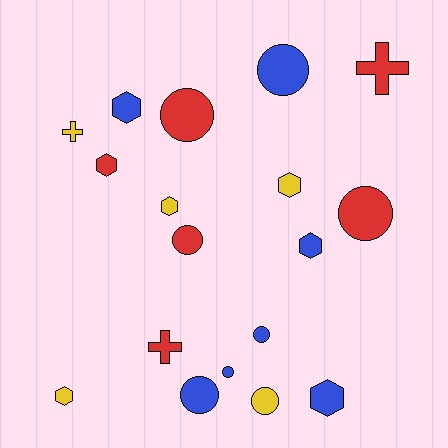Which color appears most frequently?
Blue, with 7 objects.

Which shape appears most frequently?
Circle, with 8 objects.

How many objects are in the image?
There are 18 objects.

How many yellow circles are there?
There is 1 yellow circle.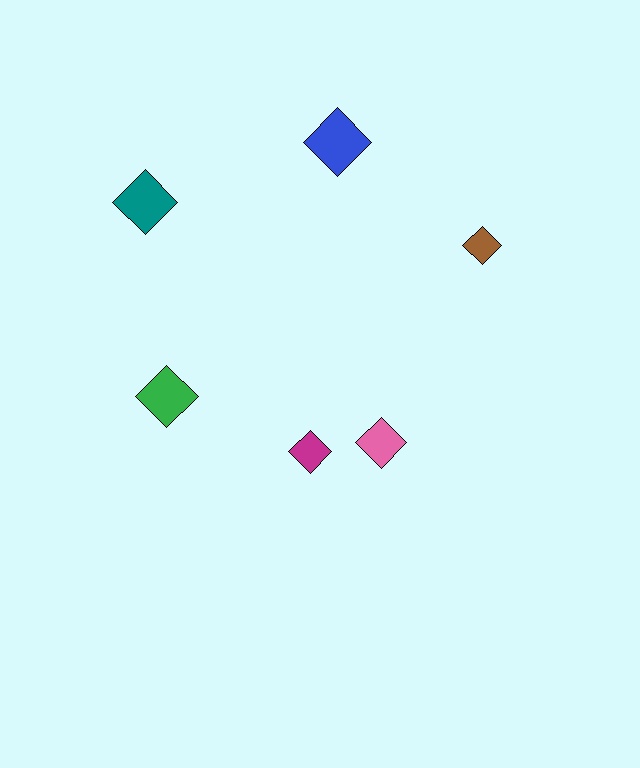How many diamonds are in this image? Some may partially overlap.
There are 6 diamonds.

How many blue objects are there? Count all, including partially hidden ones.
There is 1 blue object.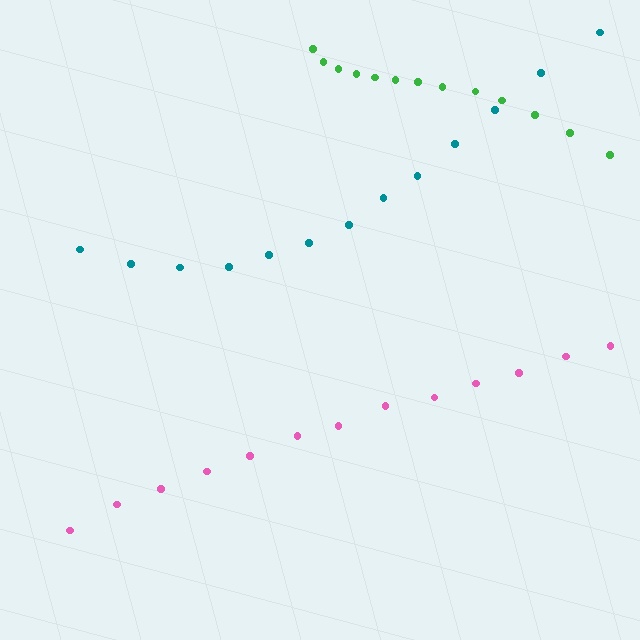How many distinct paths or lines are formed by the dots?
There are 3 distinct paths.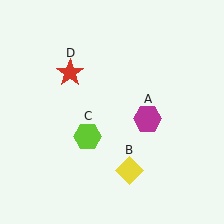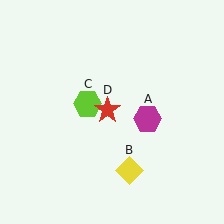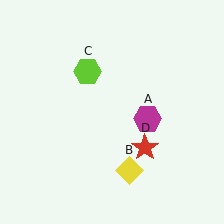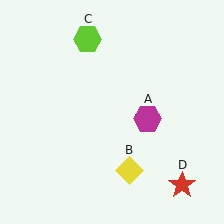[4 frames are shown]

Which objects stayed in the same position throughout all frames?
Magenta hexagon (object A) and yellow diamond (object B) remained stationary.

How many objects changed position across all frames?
2 objects changed position: lime hexagon (object C), red star (object D).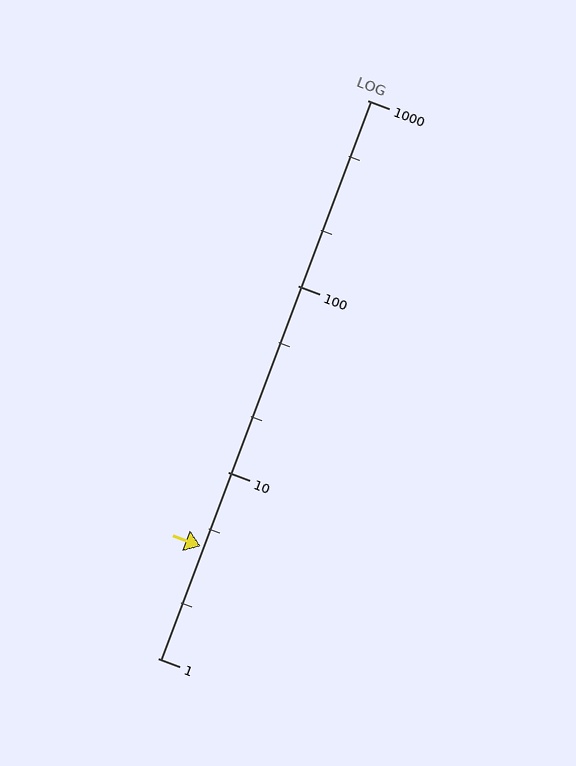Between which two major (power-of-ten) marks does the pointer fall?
The pointer is between 1 and 10.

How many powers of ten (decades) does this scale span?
The scale spans 3 decades, from 1 to 1000.